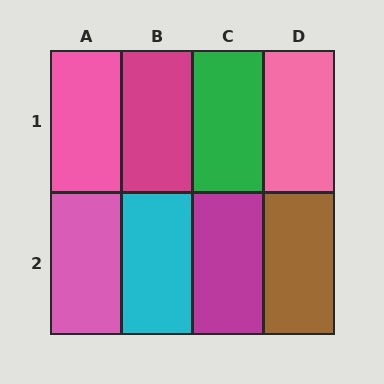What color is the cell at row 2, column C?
Magenta.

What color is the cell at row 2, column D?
Brown.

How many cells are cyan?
1 cell is cyan.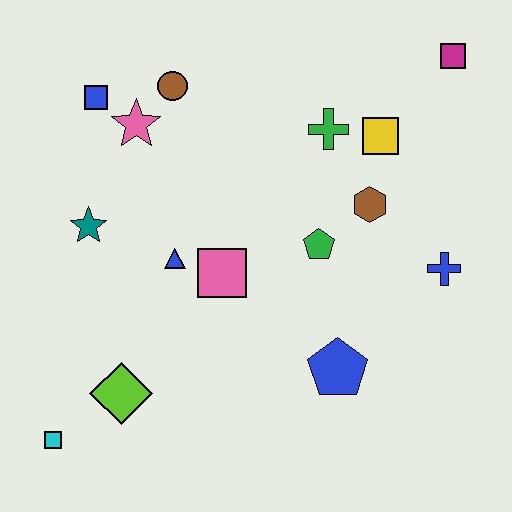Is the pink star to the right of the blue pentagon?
No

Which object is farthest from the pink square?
The magenta square is farthest from the pink square.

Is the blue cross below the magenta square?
Yes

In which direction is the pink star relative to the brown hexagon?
The pink star is to the left of the brown hexagon.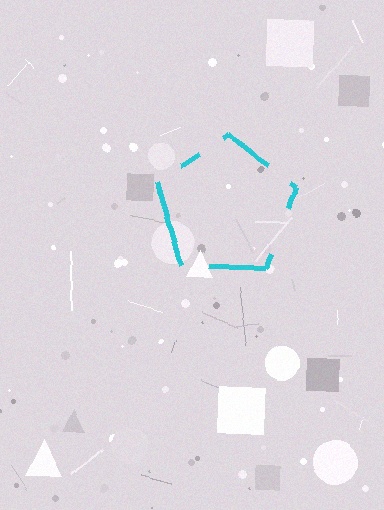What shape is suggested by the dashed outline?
The dashed outline suggests a pentagon.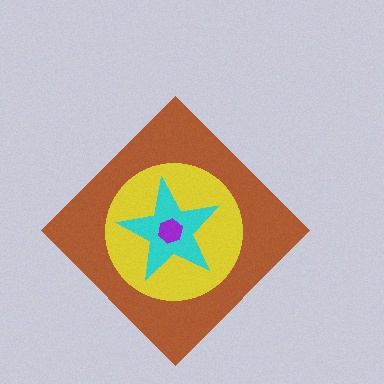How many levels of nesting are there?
4.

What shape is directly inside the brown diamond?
The yellow circle.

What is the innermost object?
The purple hexagon.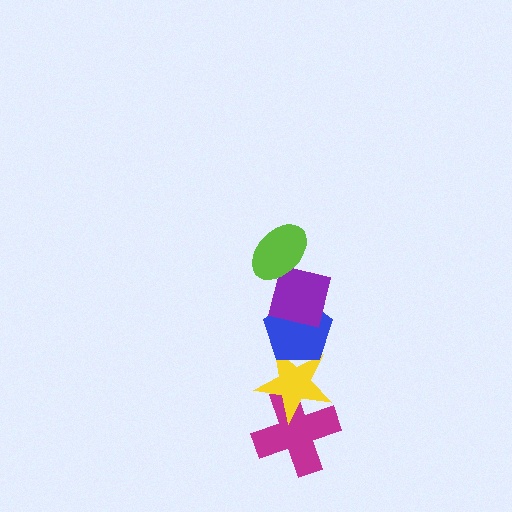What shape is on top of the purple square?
The lime ellipse is on top of the purple square.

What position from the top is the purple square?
The purple square is 2nd from the top.